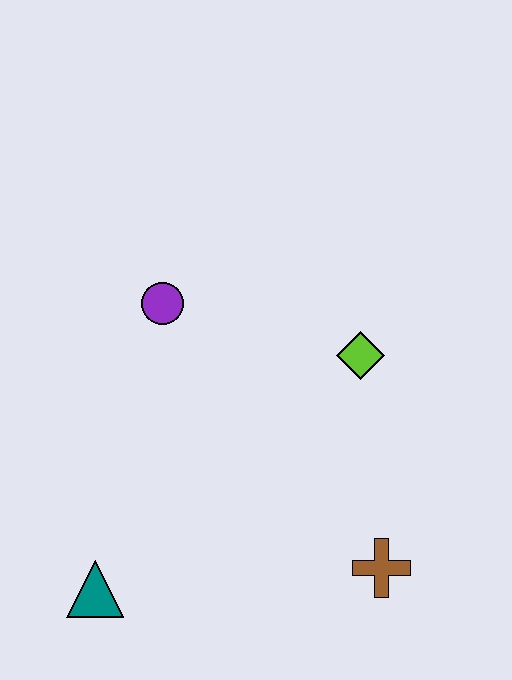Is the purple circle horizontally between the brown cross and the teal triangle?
Yes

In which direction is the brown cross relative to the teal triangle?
The brown cross is to the right of the teal triangle.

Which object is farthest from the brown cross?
The purple circle is farthest from the brown cross.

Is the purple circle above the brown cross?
Yes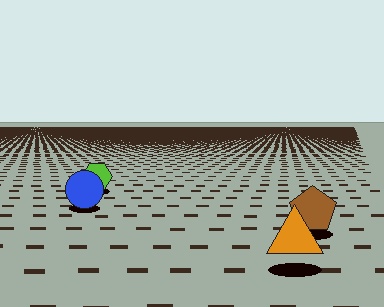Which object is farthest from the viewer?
The lime hexagon is farthest from the viewer. It appears smaller and the ground texture around it is denser.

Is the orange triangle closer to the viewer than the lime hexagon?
Yes. The orange triangle is closer — you can tell from the texture gradient: the ground texture is coarser near it.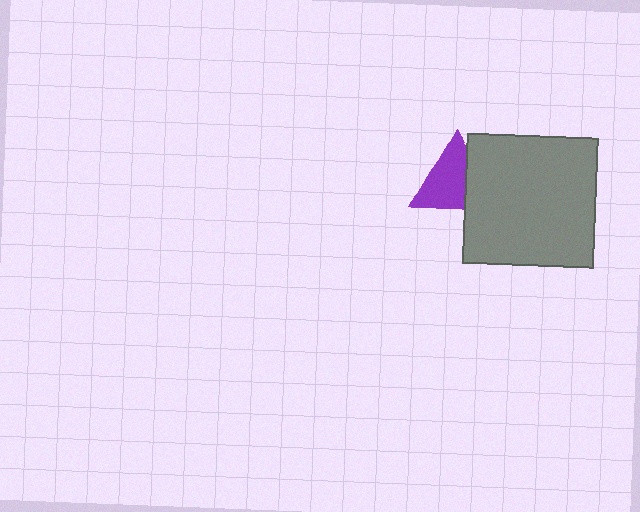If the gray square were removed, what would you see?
You would see the complete purple triangle.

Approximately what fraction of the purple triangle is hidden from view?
Roughly 32% of the purple triangle is hidden behind the gray square.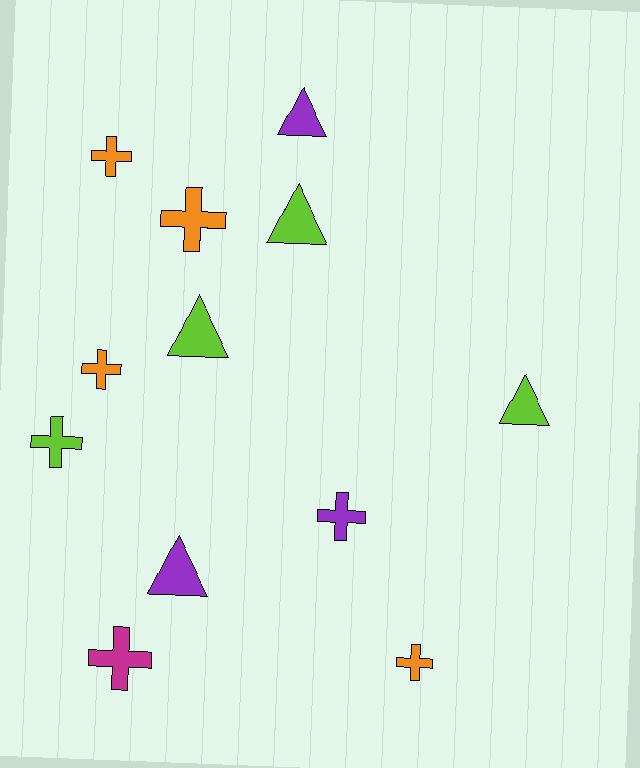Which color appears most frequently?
Orange, with 4 objects.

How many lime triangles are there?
There are 3 lime triangles.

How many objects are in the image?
There are 12 objects.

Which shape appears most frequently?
Cross, with 7 objects.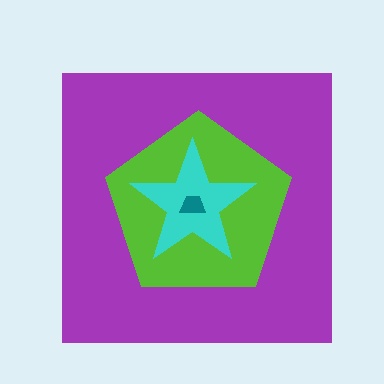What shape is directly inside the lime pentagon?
The cyan star.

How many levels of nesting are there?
4.